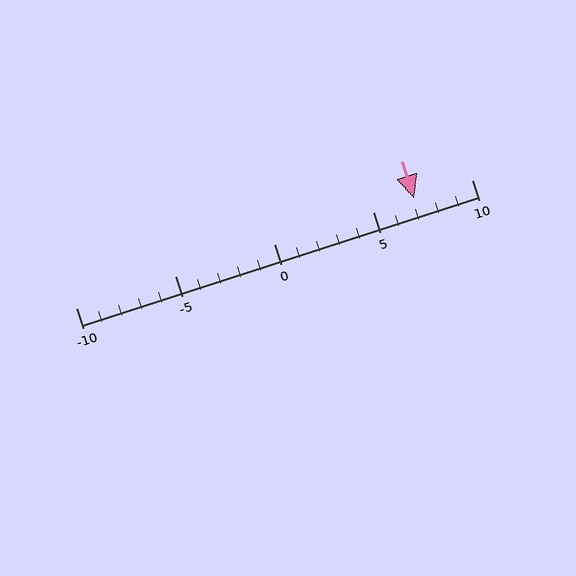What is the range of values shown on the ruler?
The ruler shows values from -10 to 10.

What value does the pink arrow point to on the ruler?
The pink arrow points to approximately 7.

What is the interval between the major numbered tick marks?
The major tick marks are spaced 5 units apart.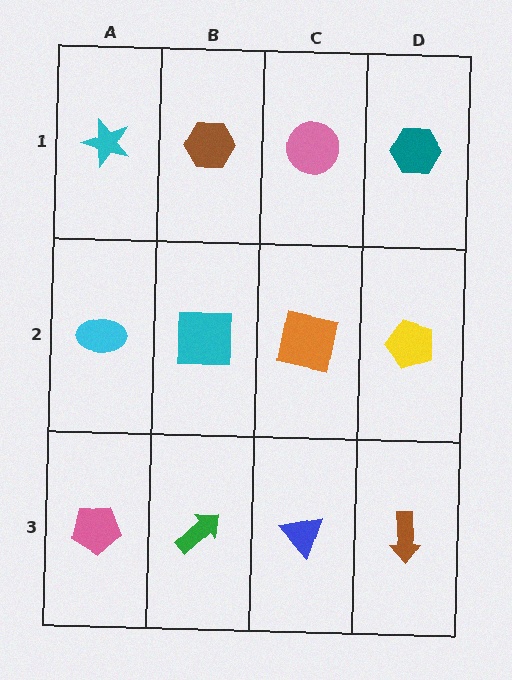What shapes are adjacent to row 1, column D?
A yellow pentagon (row 2, column D), a pink circle (row 1, column C).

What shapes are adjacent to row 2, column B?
A brown hexagon (row 1, column B), a green arrow (row 3, column B), a cyan ellipse (row 2, column A), an orange square (row 2, column C).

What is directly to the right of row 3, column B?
A blue triangle.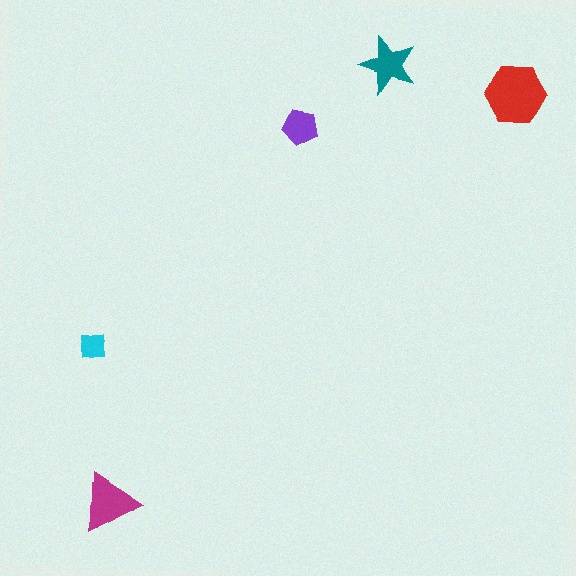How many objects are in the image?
There are 5 objects in the image.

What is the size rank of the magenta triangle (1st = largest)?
2nd.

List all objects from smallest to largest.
The cyan square, the purple pentagon, the teal star, the magenta triangle, the red hexagon.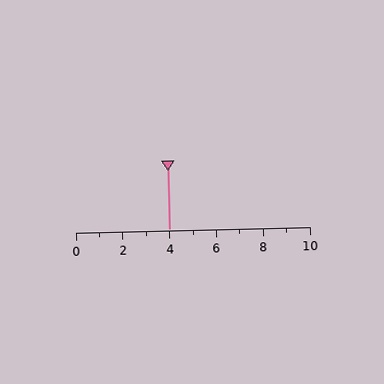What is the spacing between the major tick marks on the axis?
The major ticks are spaced 2 apart.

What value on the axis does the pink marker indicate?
The marker indicates approximately 4.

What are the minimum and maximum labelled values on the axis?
The axis runs from 0 to 10.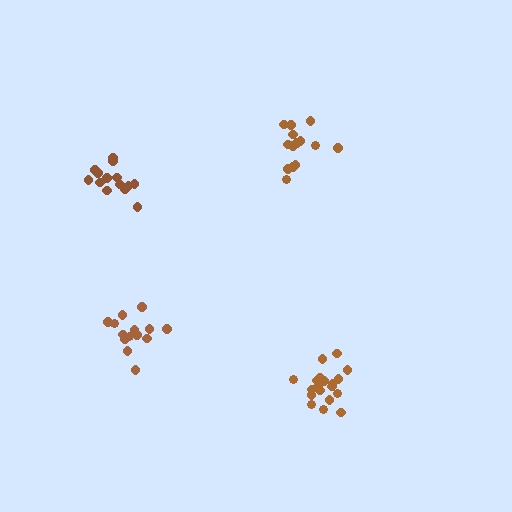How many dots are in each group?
Group 1: 19 dots, Group 2: 14 dots, Group 3: 14 dots, Group 4: 15 dots (62 total).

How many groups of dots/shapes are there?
There are 4 groups.